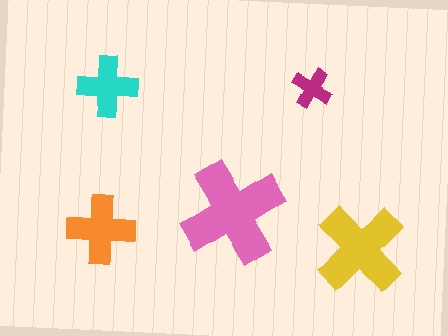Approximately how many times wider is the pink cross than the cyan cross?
About 1.5 times wider.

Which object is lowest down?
The yellow cross is bottommost.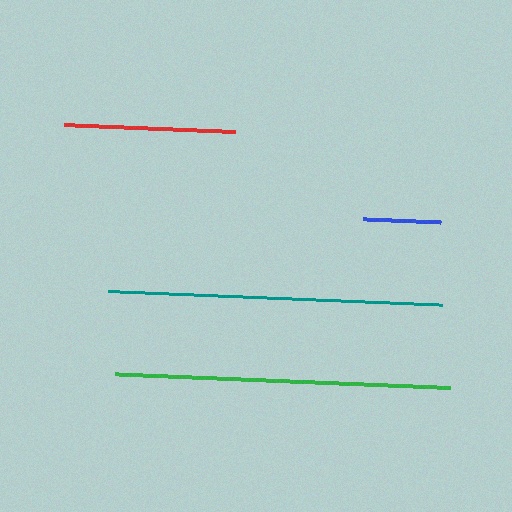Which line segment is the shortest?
The blue line is the shortest at approximately 78 pixels.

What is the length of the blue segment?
The blue segment is approximately 78 pixels long.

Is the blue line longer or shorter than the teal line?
The teal line is longer than the blue line.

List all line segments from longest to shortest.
From longest to shortest: green, teal, red, blue.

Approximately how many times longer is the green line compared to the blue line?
The green line is approximately 4.3 times the length of the blue line.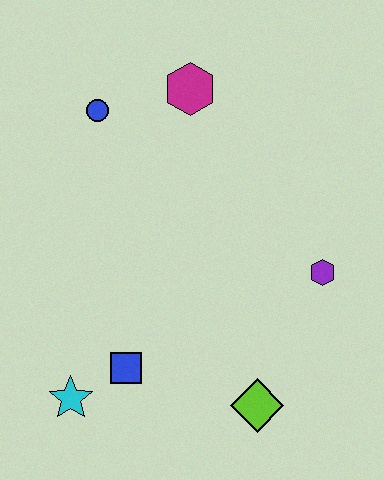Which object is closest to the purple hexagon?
The lime diamond is closest to the purple hexagon.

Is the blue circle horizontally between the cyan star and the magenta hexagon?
Yes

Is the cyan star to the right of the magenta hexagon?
No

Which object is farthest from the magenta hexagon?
The cyan star is farthest from the magenta hexagon.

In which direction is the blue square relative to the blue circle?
The blue square is below the blue circle.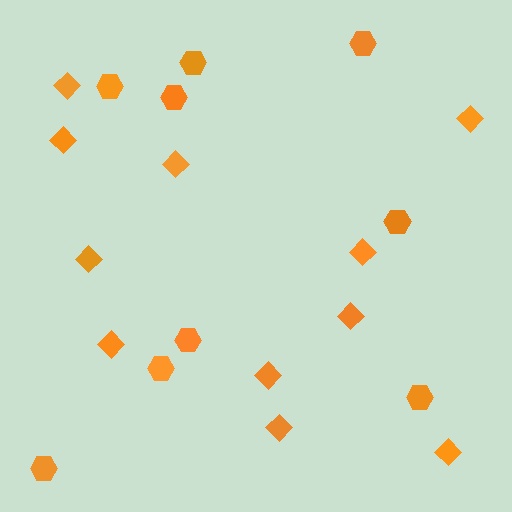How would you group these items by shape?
There are 2 groups: one group of diamonds (11) and one group of hexagons (9).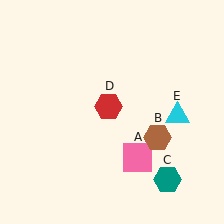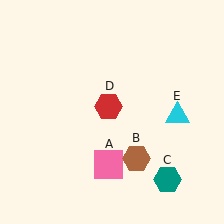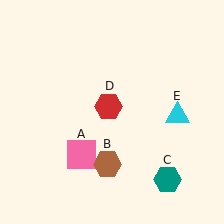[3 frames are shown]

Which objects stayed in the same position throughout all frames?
Teal hexagon (object C) and red hexagon (object D) and cyan triangle (object E) remained stationary.